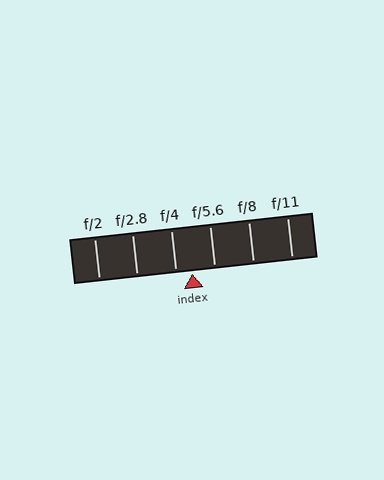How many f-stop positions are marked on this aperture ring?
There are 6 f-stop positions marked.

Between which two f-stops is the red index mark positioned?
The index mark is between f/4 and f/5.6.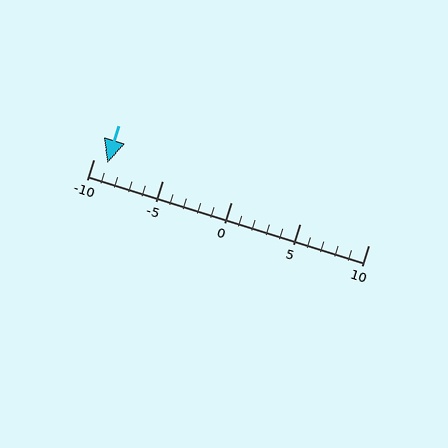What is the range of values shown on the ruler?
The ruler shows values from -10 to 10.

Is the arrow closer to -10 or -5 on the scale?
The arrow is closer to -10.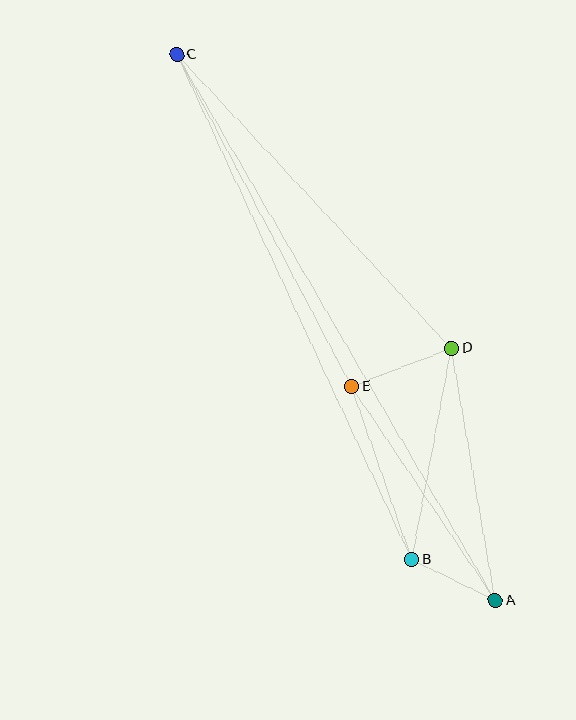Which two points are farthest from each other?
Points A and C are farthest from each other.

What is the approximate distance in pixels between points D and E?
The distance between D and E is approximately 107 pixels.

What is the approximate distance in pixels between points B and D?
The distance between B and D is approximately 215 pixels.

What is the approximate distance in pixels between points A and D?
The distance between A and D is approximately 256 pixels.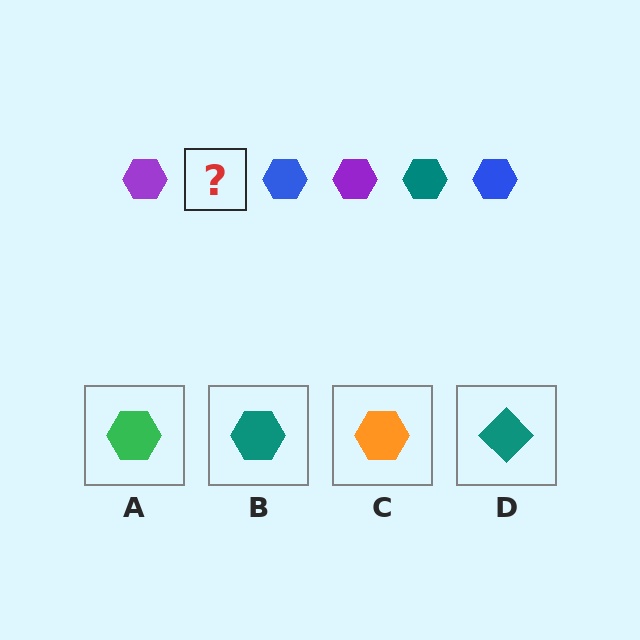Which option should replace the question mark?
Option B.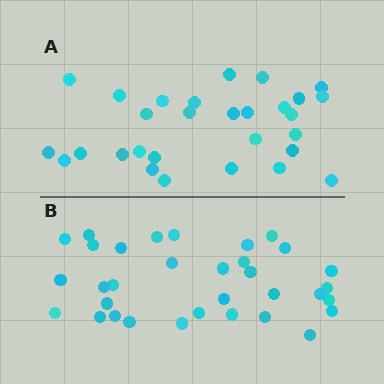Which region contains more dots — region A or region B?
Region B (the bottom region) has more dots.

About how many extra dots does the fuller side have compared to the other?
Region B has about 4 more dots than region A.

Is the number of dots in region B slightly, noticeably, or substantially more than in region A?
Region B has only slightly more — the two regions are fairly close. The ratio is roughly 1.1 to 1.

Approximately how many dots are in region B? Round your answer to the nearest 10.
About 30 dots. (The exact count is 33, which rounds to 30.)